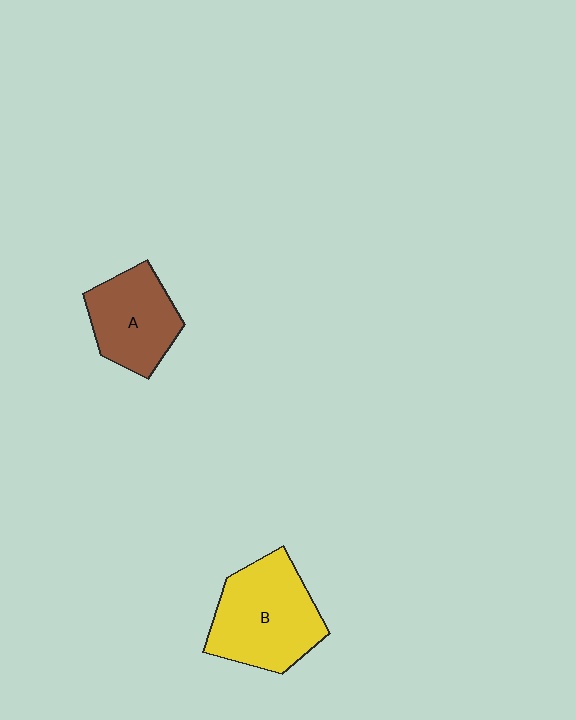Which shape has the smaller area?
Shape A (brown).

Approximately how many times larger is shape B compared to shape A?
Approximately 1.3 times.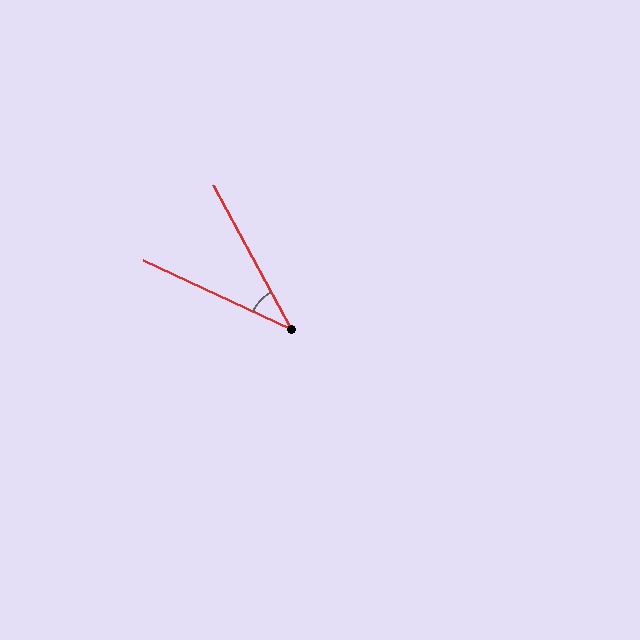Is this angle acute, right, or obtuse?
It is acute.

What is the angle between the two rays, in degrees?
Approximately 37 degrees.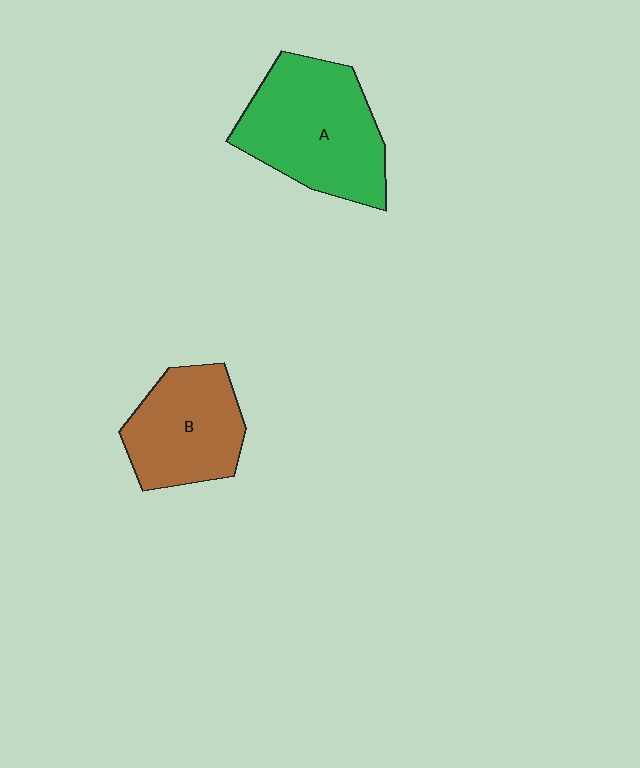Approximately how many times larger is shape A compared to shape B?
Approximately 1.4 times.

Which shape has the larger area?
Shape A (green).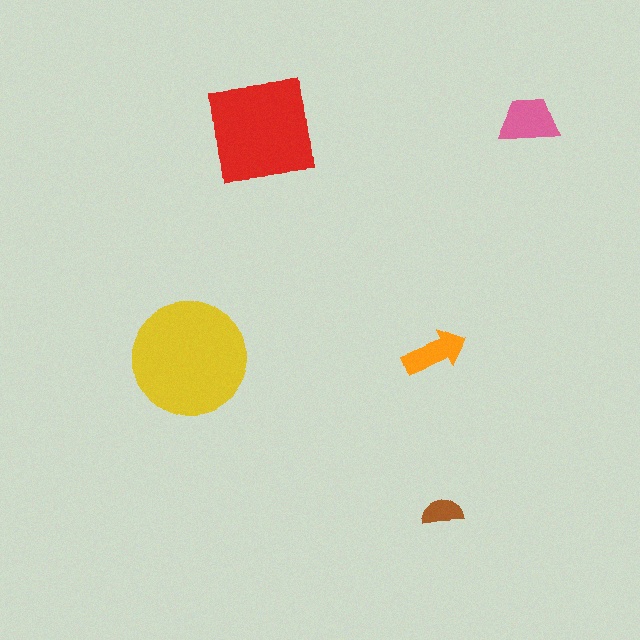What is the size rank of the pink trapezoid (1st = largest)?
3rd.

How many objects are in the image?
There are 5 objects in the image.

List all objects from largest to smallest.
The yellow circle, the red square, the pink trapezoid, the orange arrow, the brown semicircle.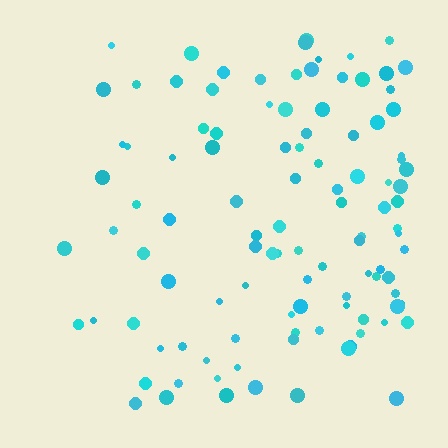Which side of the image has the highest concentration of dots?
The right.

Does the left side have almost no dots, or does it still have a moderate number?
Still a moderate number, just noticeably fewer than the right.